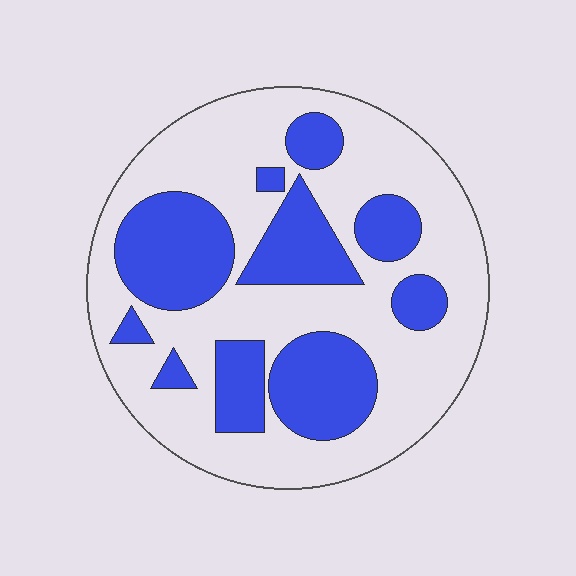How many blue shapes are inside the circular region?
10.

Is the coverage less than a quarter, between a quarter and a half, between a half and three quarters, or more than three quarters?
Between a quarter and a half.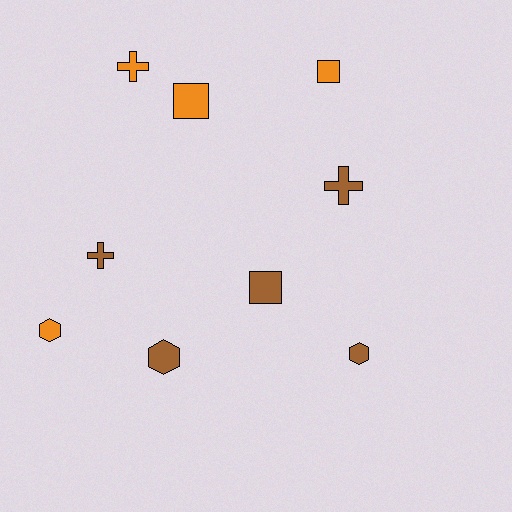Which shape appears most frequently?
Hexagon, with 3 objects.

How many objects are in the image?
There are 9 objects.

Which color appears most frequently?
Brown, with 5 objects.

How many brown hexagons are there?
There are 2 brown hexagons.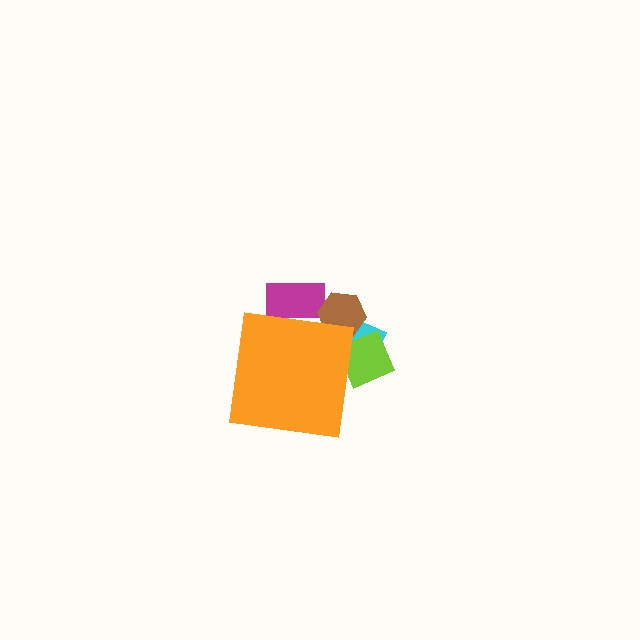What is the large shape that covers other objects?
An orange square.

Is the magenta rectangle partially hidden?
Yes, the magenta rectangle is partially hidden behind the orange square.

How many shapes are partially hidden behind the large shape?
4 shapes are partially hidden.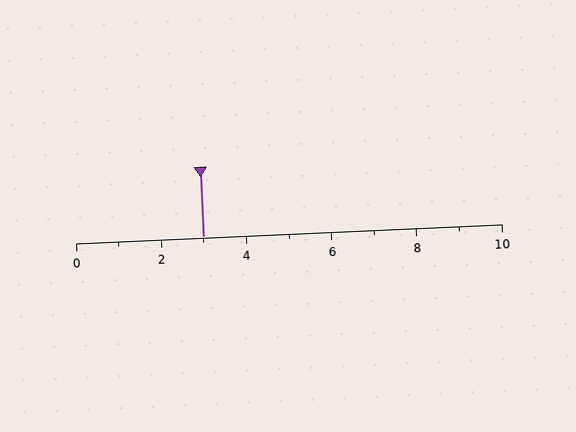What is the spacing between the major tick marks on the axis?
The major ticks are spaced 2 apart.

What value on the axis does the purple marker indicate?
The marker indicates approximately 3.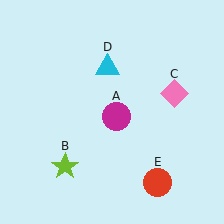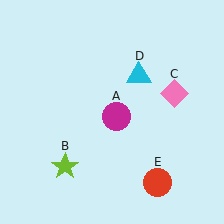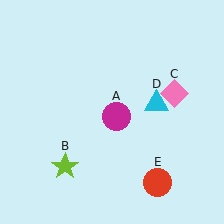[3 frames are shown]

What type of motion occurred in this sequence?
The cyan triangle (object D) rotated clockwise around the center of the scene.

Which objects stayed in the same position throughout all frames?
Magenta circle (object A) and lime star (object B) and pink diamond (object C) and red circle (object E) remained stationary.